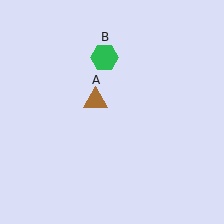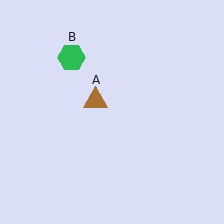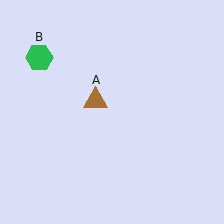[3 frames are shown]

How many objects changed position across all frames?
1 object changed position: green hexagon (object B).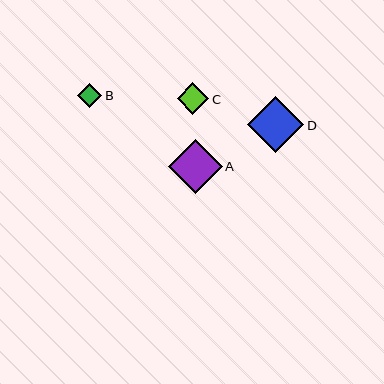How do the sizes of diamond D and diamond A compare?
Diamond D and diamond A are approximately the same size.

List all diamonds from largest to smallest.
From largest to smallest: D, A, C, B.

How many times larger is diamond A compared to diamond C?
Diamond A is approximately 1.7 times the size of diamond C.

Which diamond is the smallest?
Diamond B is the smallest with a size of approximately 25 pixels.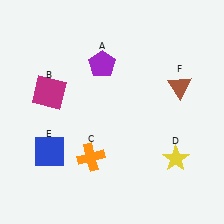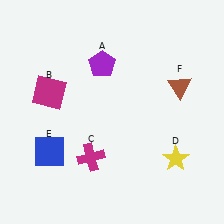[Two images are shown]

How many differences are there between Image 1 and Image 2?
There is 1 difference between the two images.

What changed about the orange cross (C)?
In Image 1, C is orange. In Image 2, it changed to magenta.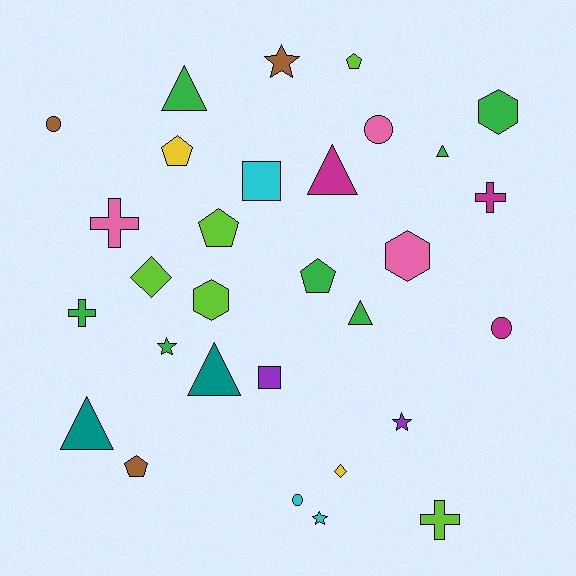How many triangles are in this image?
There are 6 triangles.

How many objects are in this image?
There are 30 objects.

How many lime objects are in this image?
There are 5 lime objects.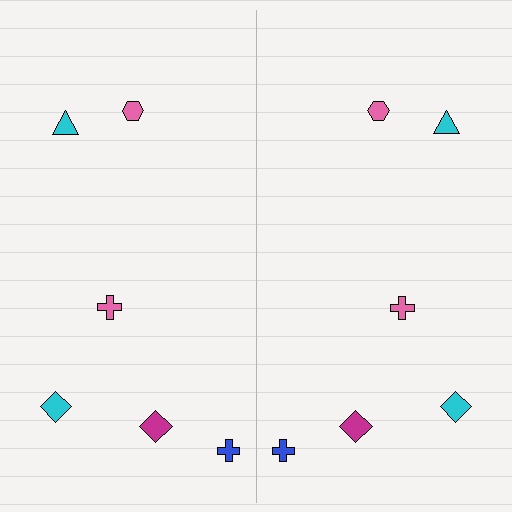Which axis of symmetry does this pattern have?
The pattern has a vertical axis of symmetry running through the center of the image.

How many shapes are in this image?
There are 12 shapes in this image.